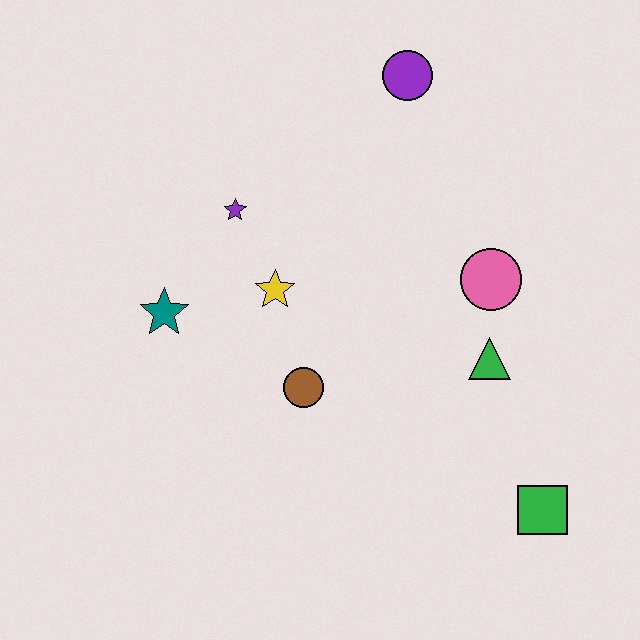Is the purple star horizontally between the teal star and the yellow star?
Yes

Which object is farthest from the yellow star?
The green square is farthest from the yellow star.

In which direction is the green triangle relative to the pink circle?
The green triangle is below the pink circle.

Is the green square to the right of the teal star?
Yes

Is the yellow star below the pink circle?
Yes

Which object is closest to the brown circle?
The yellow star is closest to the brown circle.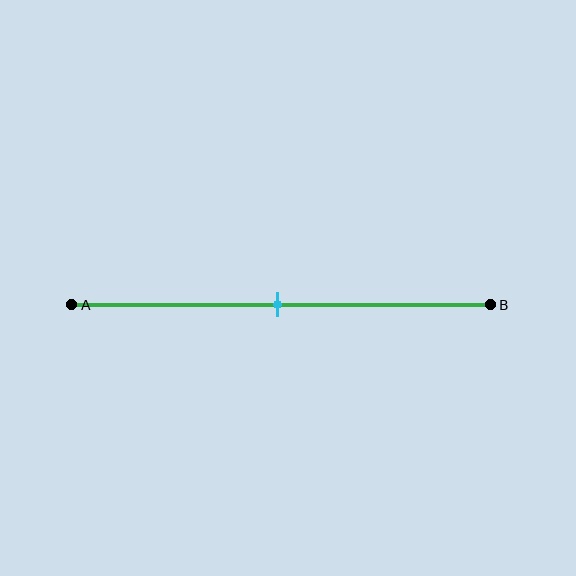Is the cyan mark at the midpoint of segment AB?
Yes, the mark is approximately at the midpoint.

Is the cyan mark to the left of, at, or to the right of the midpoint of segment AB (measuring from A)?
The cyan mark is approximately at the midpoint of segment AB.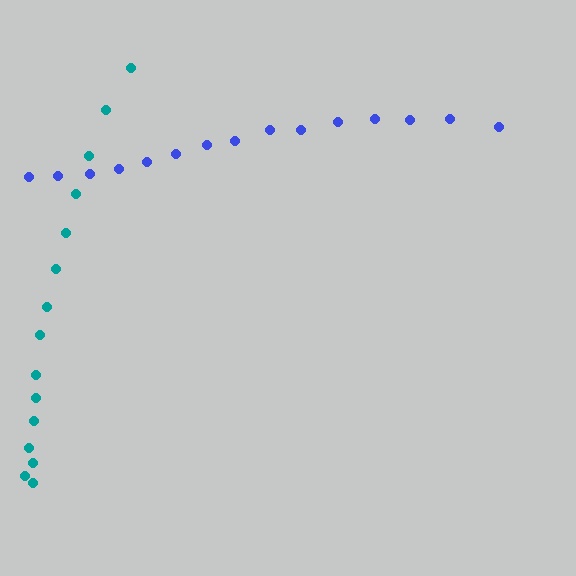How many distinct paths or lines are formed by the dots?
There are 2 distinct paths.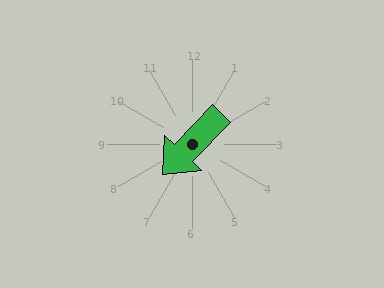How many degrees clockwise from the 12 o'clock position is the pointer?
Approximately 224 degrees.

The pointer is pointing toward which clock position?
Roughly 7 o'clock.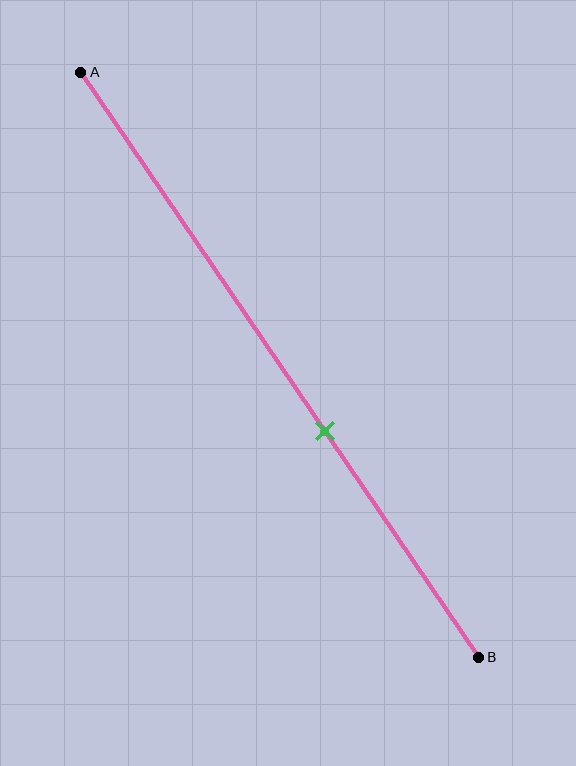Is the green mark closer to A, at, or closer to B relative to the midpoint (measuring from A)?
The green mark is closer to point B than the midpoint of segment AB.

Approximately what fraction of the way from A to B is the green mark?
The green mark is approximately 60% of the way from A to B.